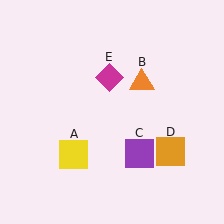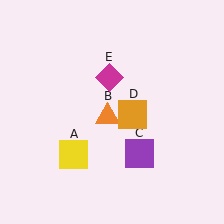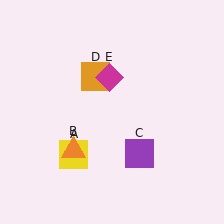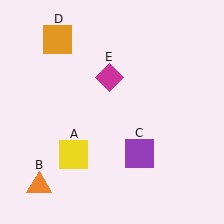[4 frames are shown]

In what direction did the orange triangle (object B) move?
The orange triangle (object B) moved down and to the left.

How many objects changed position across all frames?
2 objects changed position: orange triangle (object B), orange square (object D).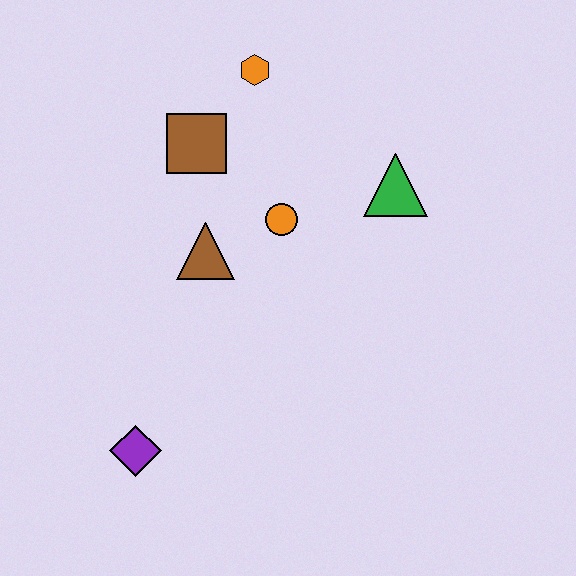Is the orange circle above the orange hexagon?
No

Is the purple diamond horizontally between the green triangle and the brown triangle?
No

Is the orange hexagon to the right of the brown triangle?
Yes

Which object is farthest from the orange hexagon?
The purple diamond is farthest from the orange hexagon.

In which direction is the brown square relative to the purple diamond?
The brown square is above the purple diamond.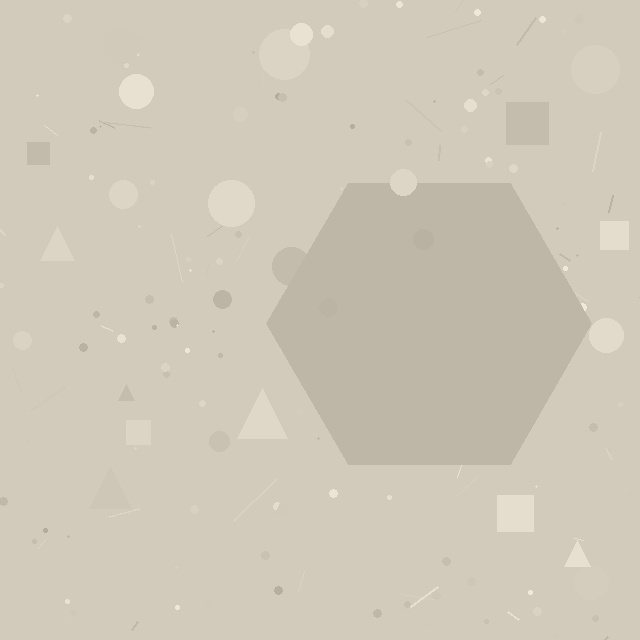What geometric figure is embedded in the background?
A hexagon is embedded in the background.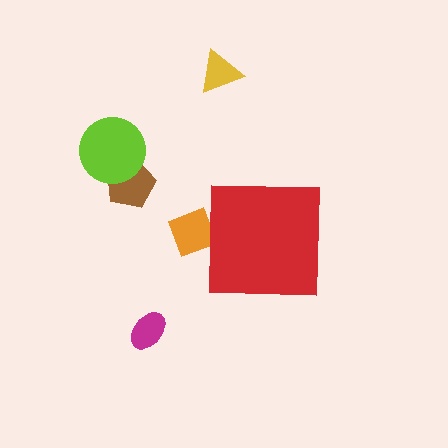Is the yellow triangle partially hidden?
No, the yellow triangle is fully visible.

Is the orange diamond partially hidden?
Yes, the orange diamond is partially hidden behind the red square.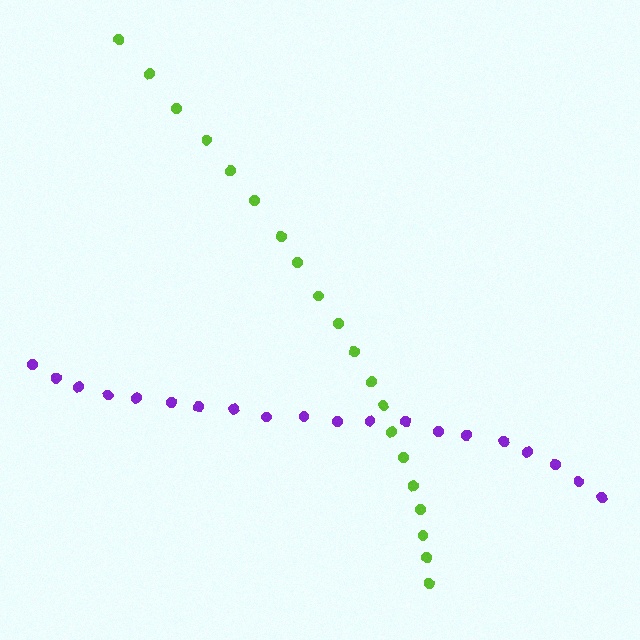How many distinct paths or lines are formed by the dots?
There are 2 distinct paths.